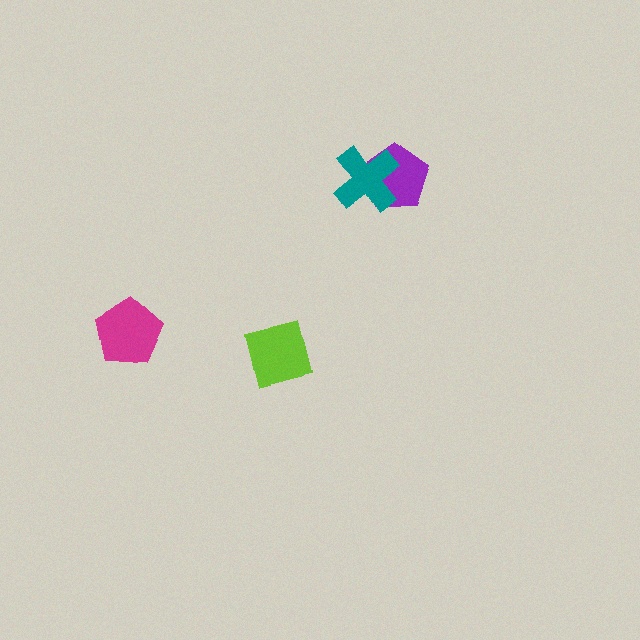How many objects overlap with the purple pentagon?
1 object overlaps with the purple pentagon.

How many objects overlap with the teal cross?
1 object overlaps with the teal cross.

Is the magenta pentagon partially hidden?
No, no other shape covers it.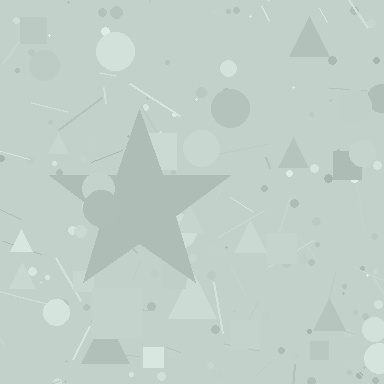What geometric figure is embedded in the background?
A star is embedded in the background.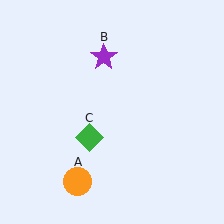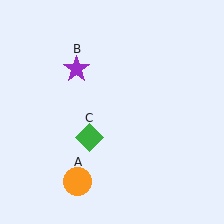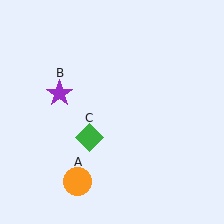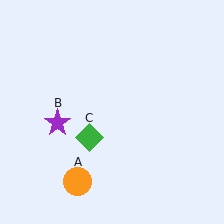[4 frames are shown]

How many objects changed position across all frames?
1 object changed position: purple star (object B).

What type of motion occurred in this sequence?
The purple star (object B) rotated counterclockwise around the center of the scene.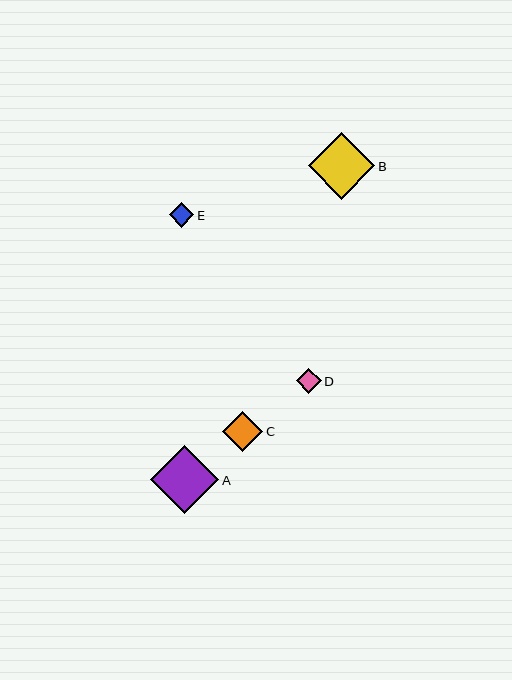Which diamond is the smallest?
Diamond E is the smallest with a size of approximately 25 pixels.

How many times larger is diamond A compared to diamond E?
Diamond A is approximately 2.7 times the size of diamond E.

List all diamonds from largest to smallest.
From largest to smallest: A, B, C, D, E.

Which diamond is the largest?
Diamond A is the largest with a size of approximately 68 pixels.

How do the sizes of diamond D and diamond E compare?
Diamond D and diamond E are approximately the same size.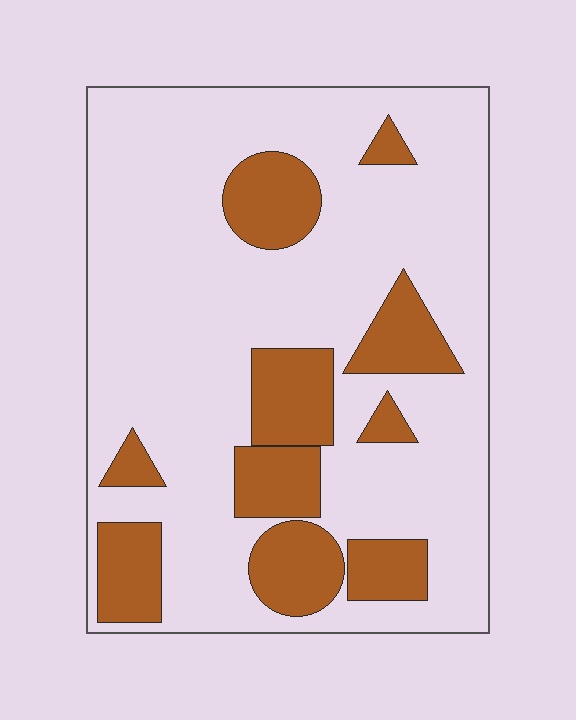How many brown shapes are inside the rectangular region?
10.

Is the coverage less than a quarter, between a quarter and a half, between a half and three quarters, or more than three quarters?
Less than a quarter.